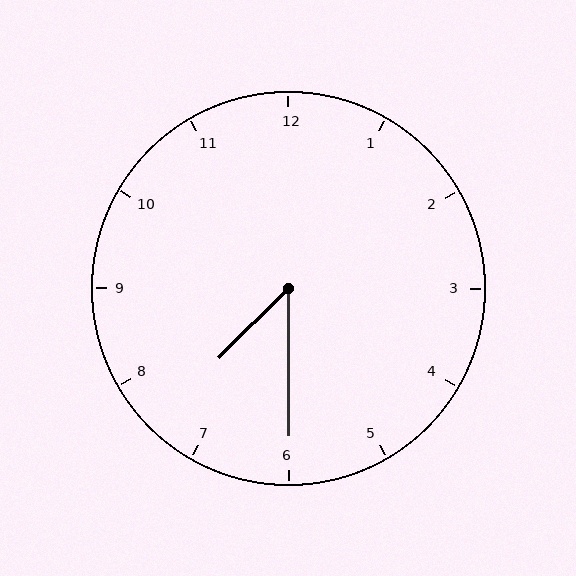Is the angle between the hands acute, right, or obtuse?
It is acute.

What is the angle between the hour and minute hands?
Approximately 45 degrees.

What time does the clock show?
7:30.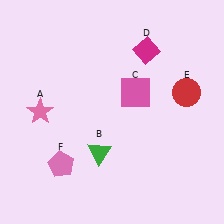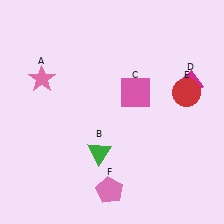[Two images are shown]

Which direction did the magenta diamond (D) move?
The magenta diamond (D) moved right.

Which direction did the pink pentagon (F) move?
The pink pentagon (F) moved right.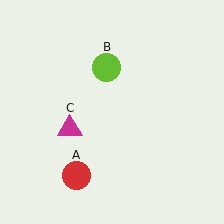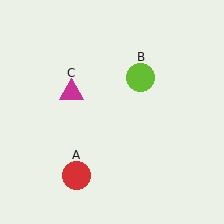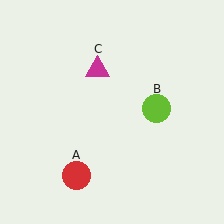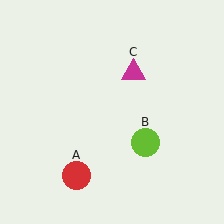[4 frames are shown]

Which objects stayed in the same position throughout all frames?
Red circle (object A) remained stationary.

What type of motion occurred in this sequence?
The lime circle (object B), magenta triangle (object C) rotated clockwise around the center of the scene.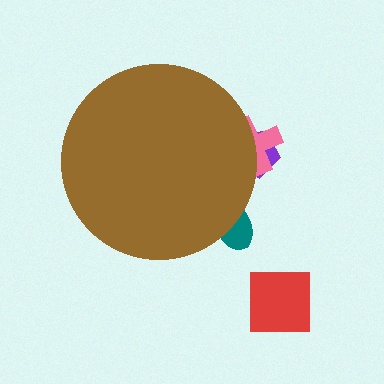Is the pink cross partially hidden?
Yes, the pink cross is partially hidden behind the brown circle.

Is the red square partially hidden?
No, the red square is fully visible.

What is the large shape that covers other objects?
A brown circle.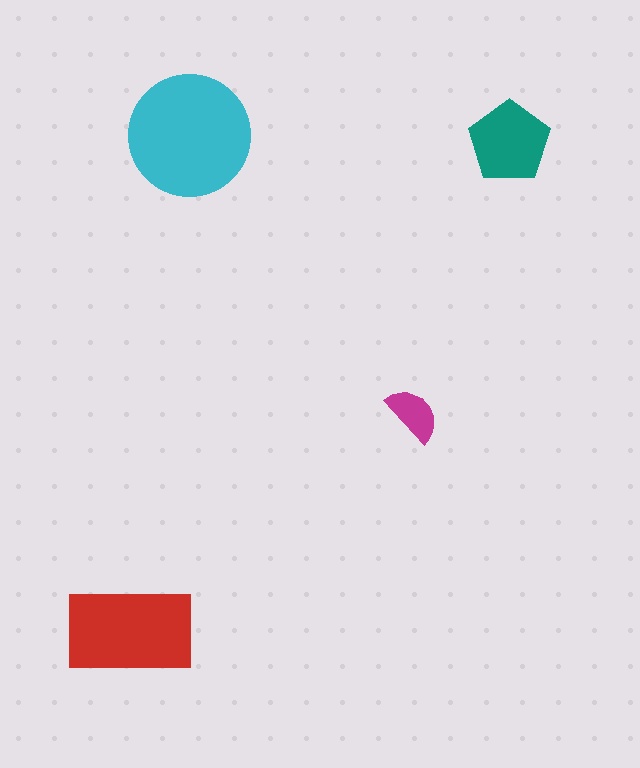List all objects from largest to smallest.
The cyan circle, the red rectangle, the teal pentagon, the magenta semicircle.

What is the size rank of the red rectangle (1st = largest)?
2nd.